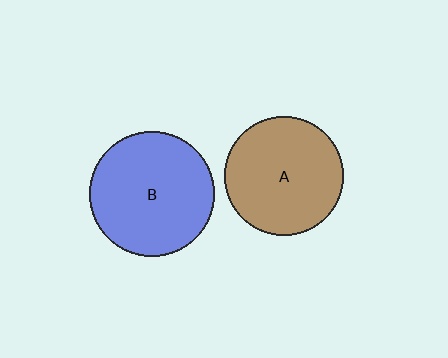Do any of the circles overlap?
No, none of the circles overlap.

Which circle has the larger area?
Circle B (blue).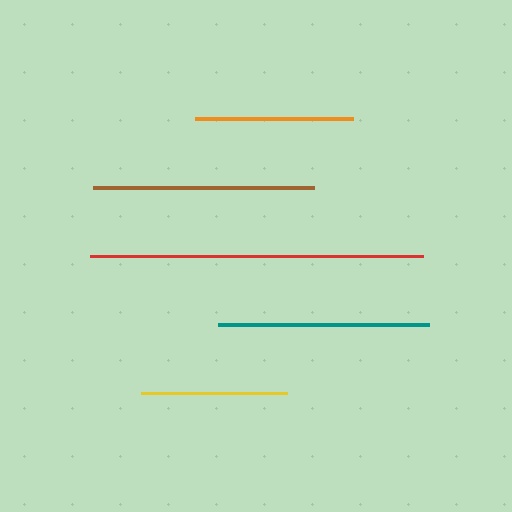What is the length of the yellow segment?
The yellow segment is approximately 146 pixels long.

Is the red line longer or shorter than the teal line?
The red line is longer than the teal line.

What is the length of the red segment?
The red segment is approximately 332 pixels long.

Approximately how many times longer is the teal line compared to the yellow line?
The teal line is approximately 1.4 times the length of the yellow line.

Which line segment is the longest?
The red line is the longest at approximately 332 pixels.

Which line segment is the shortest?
The yellow line is the shortest at approximately 146 pixels.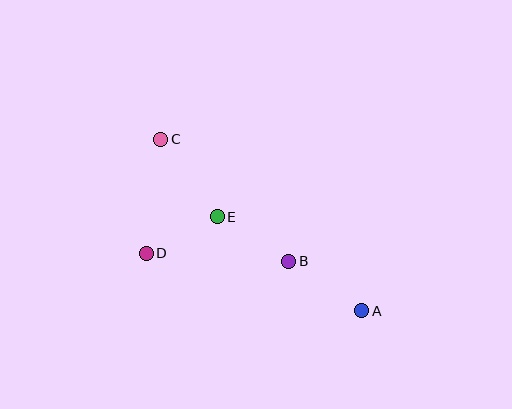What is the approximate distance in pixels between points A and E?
The distance between A and E is approximately 172 pixels.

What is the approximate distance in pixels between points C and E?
The distance between C and E is approximately 96 pixels.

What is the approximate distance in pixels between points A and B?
The distance between A and B is approximately 88 pixels.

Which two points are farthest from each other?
Points A and C are farthest from each other.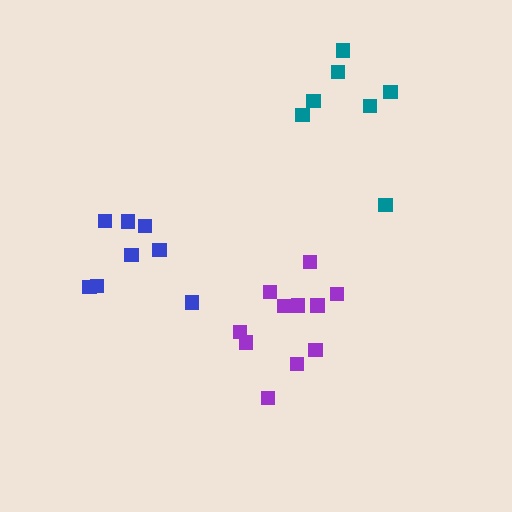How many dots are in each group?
Group 1: 11 dots, Group 2: 7 dots, Group 3: 8 dots (26 total).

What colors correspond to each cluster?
The clusters are colored: purple, teal, blue.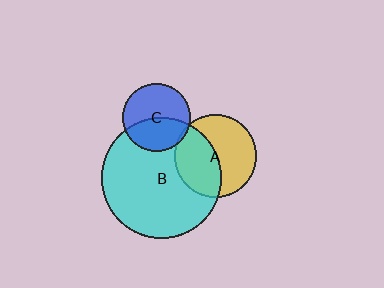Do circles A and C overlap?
Yes.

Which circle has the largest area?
Circle B (cyan).